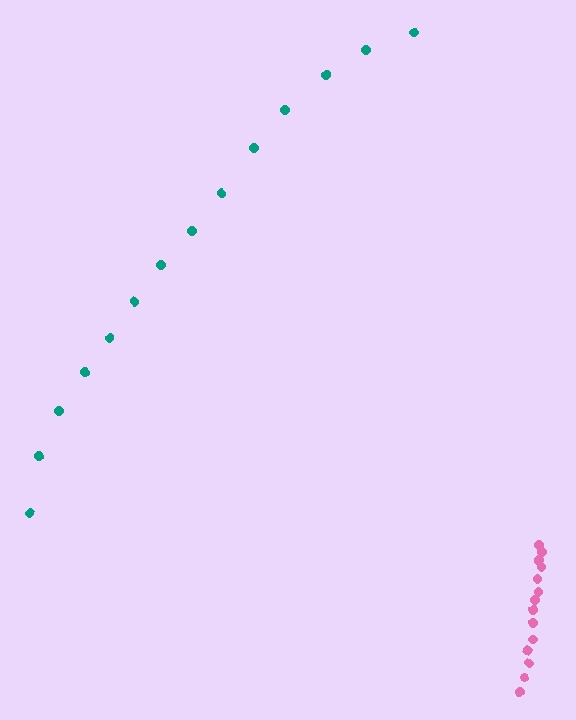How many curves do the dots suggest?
There are 2 distinct paths.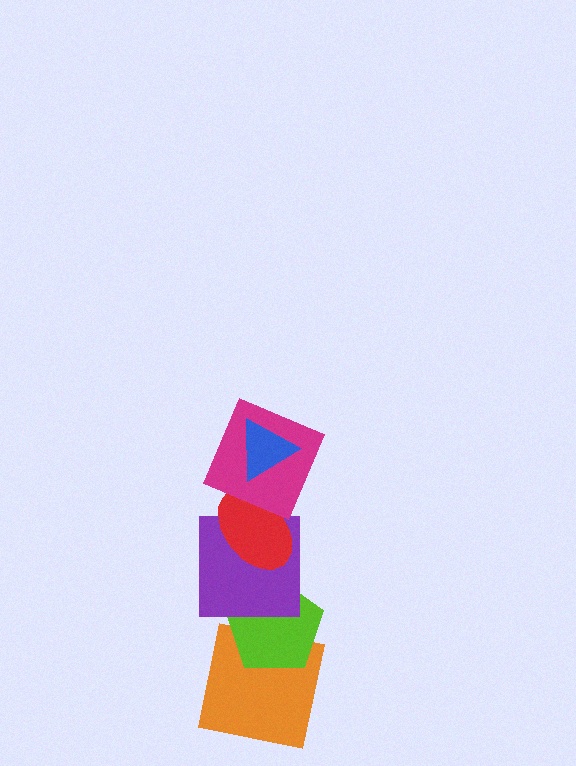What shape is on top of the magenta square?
The blue triangle is on top of the magenta square.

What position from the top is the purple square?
The purple square is 4th from the top.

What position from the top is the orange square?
The orange square is 6th from the top.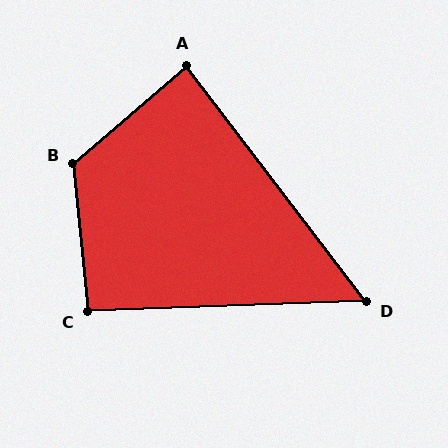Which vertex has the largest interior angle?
B, at approximately 125 degrees.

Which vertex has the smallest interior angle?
D, at approximately 55 degrees.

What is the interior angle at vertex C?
Approximately 93 degrees (approximately right).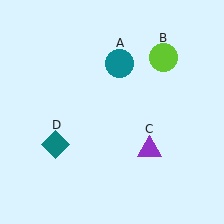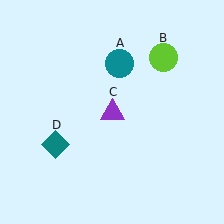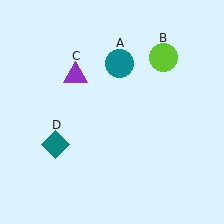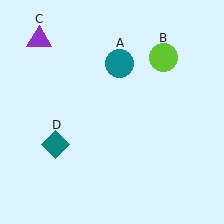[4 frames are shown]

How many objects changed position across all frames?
1 object changed position: purple triangle (object C).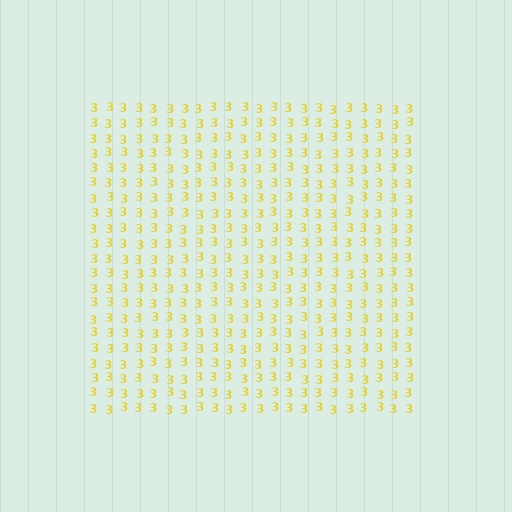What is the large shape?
The large shape is a square.